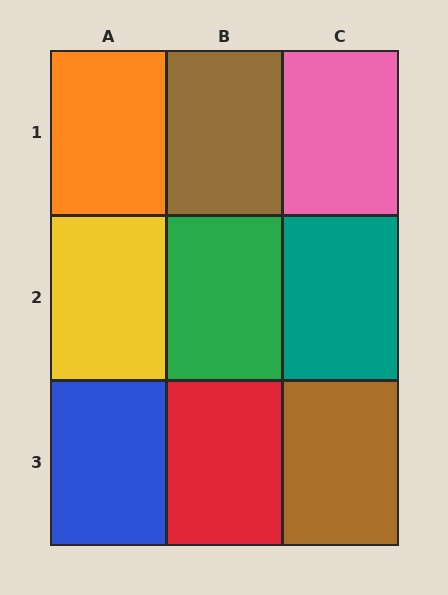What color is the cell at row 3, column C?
Brown.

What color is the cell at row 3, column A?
Blue.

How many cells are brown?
2 cells are brown.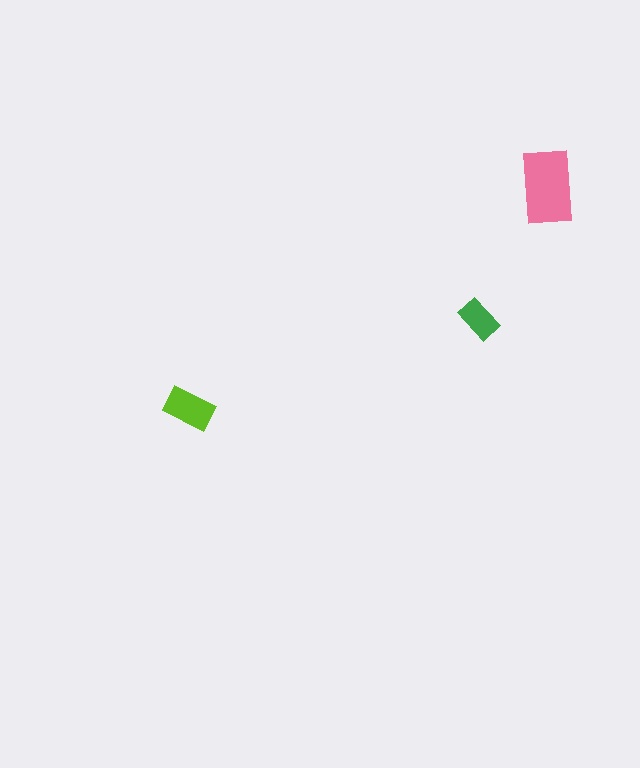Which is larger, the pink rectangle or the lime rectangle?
The pink one.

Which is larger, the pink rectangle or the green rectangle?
The pink one.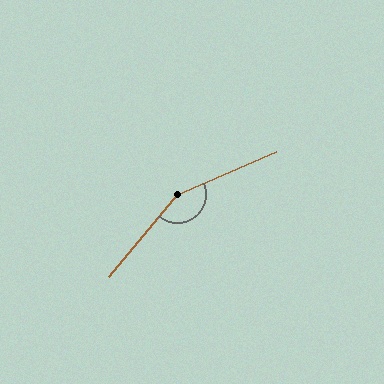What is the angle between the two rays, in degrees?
Approximately 154 degrees.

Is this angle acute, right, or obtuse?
It is obtuse.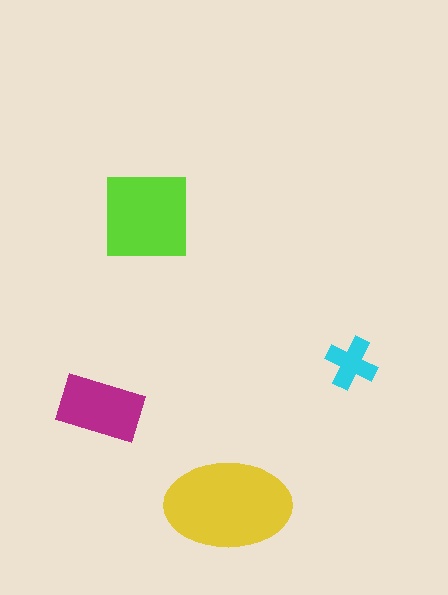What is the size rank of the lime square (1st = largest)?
2nd.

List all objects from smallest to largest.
The cyan cross, the magenta rectangle, the lime square, the yellow ellipse.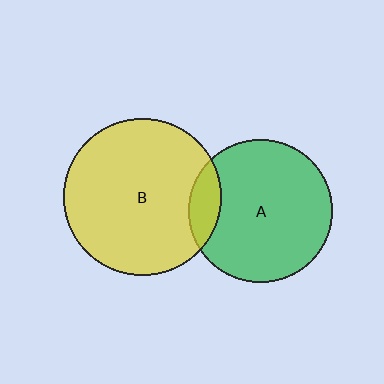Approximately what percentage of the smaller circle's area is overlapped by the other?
Approximately 10%.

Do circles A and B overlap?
Yes.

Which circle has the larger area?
Circle B (yellow).